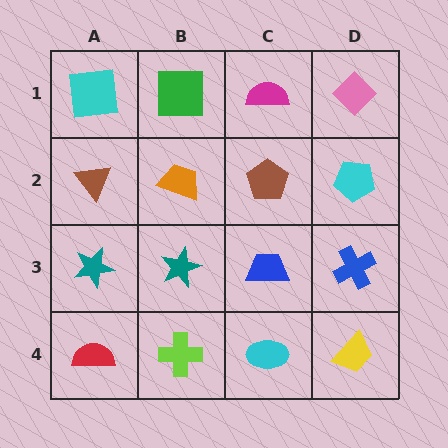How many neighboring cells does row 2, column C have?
4.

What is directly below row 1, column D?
A cyan pentagon.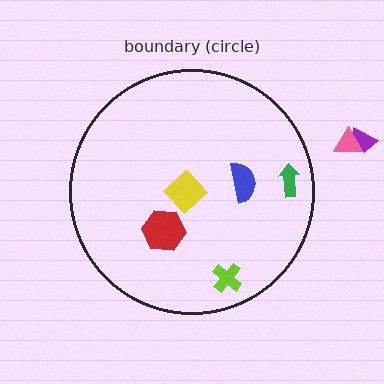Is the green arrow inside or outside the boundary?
Inside.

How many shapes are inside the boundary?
5 inside, 2 outside.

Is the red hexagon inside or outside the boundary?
Inside.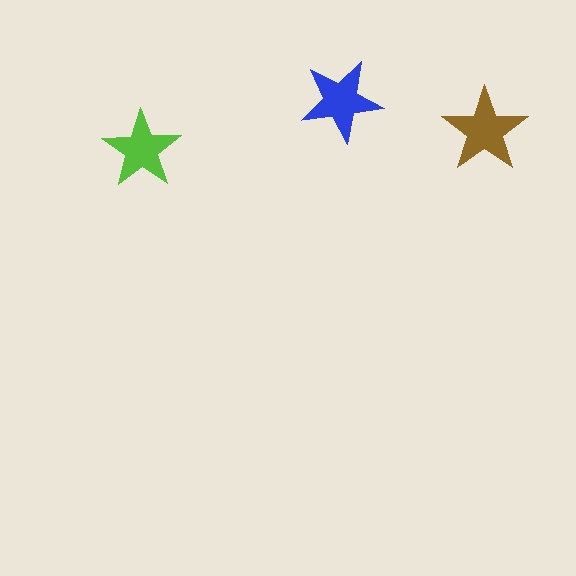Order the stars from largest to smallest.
the brown one, the blue one, the lime one.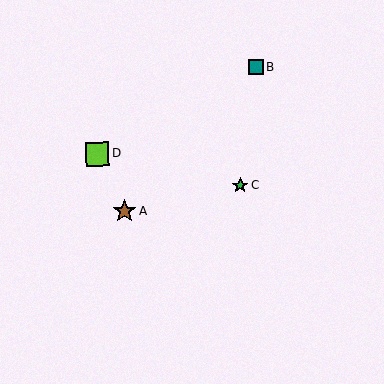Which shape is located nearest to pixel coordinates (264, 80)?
The teal square (labeled B) at (256, 67) is nearest to that location.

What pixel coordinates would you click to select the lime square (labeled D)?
Click at (98, 154) to select the lime square D.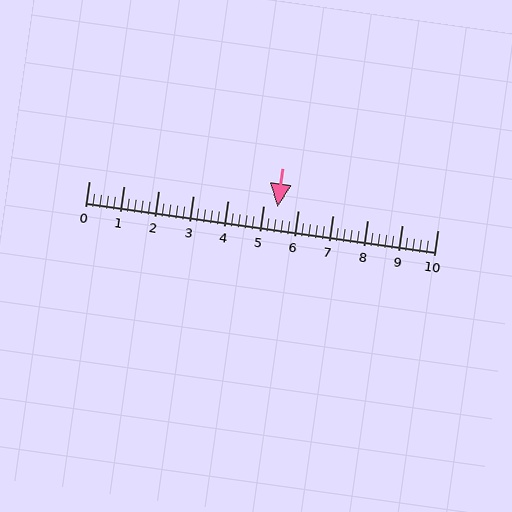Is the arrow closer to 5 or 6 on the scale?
The arrow is closer to 5.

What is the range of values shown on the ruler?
The ruler shows values from 0 to 10.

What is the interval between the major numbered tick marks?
The major tick marks are spaced 1 units apart.